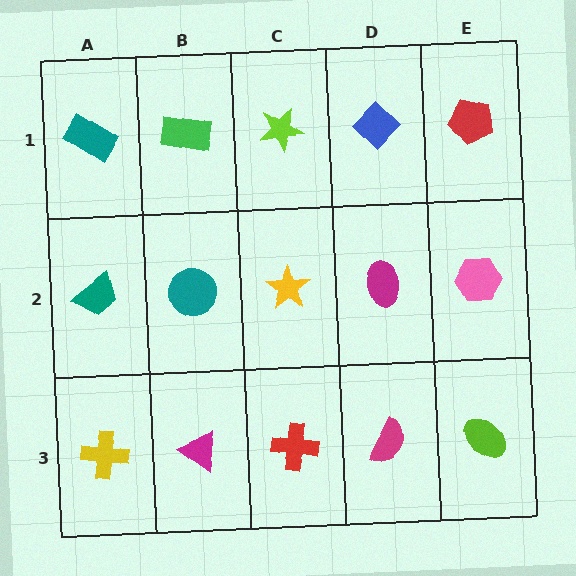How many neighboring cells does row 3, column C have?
3.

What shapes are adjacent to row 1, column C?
A yellow star (row 2, column C), a green rectangle (row 1, column B), a blue diamond (row 1, column D).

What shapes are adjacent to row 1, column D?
A magenta ellipse (row 2, column D), a lime star (row 1, column C), a red pentagon (row 1, column E).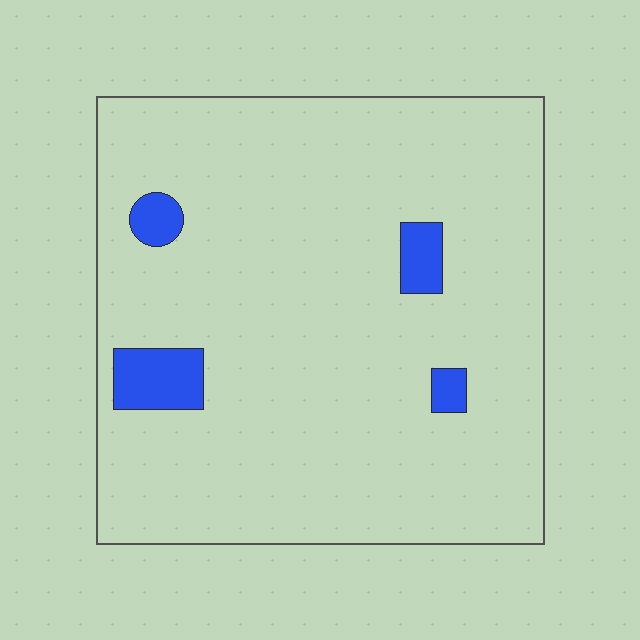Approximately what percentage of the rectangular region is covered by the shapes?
Approximately 5%.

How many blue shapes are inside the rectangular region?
4.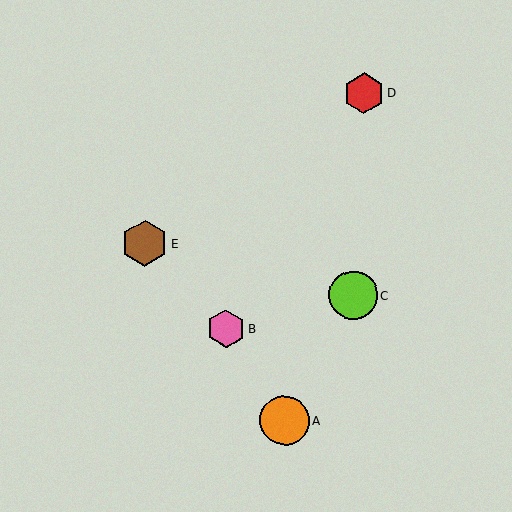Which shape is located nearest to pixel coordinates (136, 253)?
The brown hexagon (labeled E) at (145, 243) is nearest to that location.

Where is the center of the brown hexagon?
The center of the brown hexagon is at (145, 243).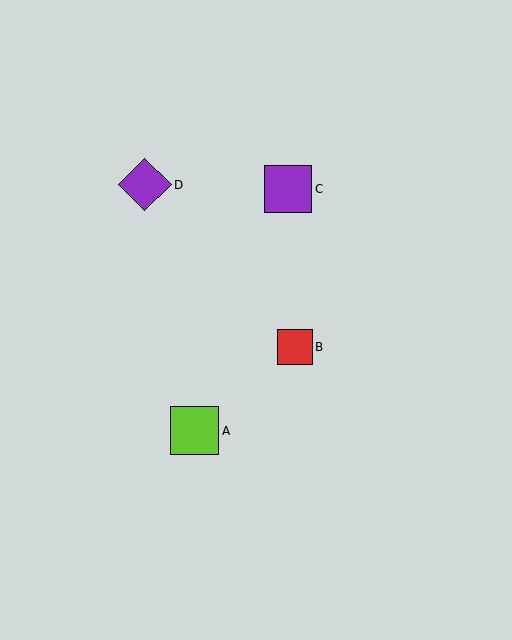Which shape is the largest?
The purple diamond (labeled D) is the largest.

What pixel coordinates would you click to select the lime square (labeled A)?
Click at (195, 431) to select the lime square A.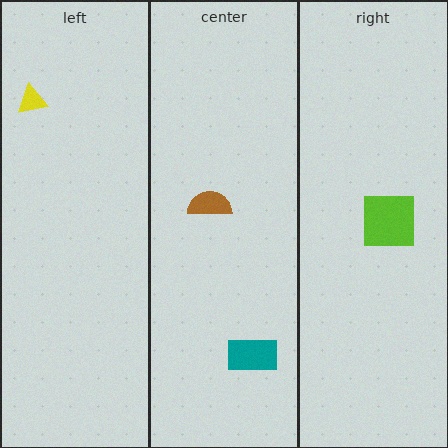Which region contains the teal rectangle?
The center region.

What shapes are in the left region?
The yellow triangle.